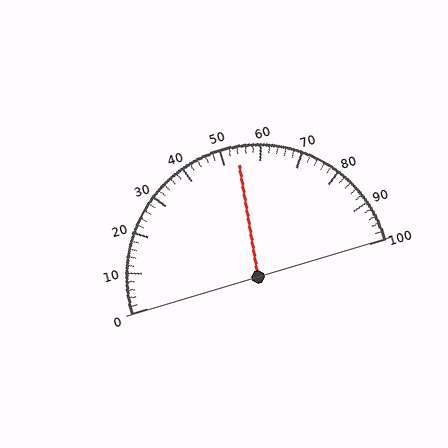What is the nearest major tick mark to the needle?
The nearest major tick mark is 50.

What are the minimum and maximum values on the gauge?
The gauge ranges from 0 to 100.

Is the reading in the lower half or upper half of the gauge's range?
The reading is in the upper half of the range (0 to 100).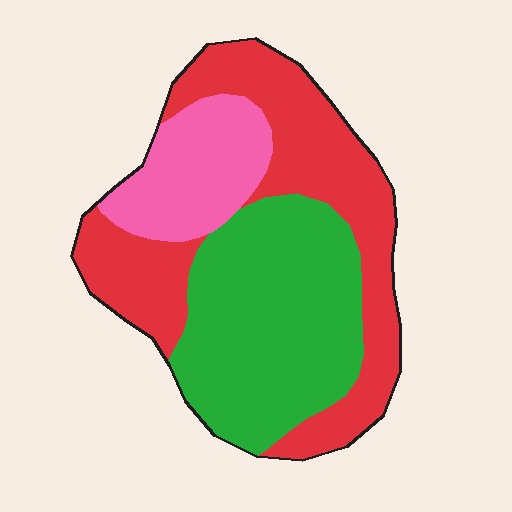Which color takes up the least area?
Pink, at roughly 20%.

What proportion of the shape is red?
Red takes up between a third and a half of the shape.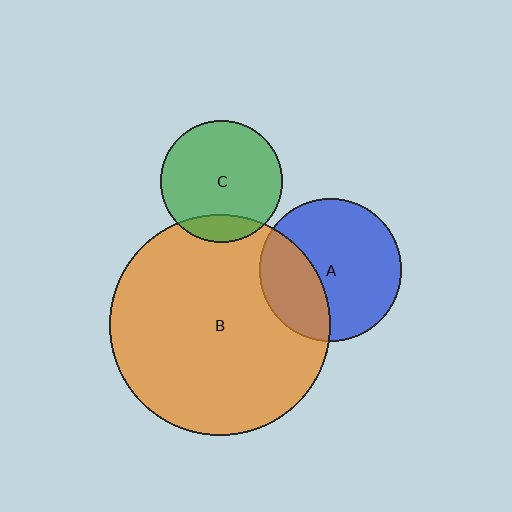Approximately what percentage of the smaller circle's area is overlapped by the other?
Approximately 30%.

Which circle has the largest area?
Circle B (orange).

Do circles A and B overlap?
Yes.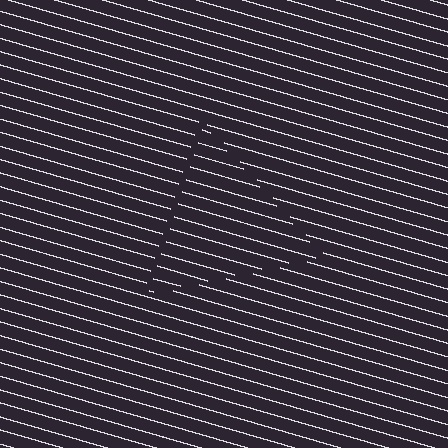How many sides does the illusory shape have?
3 sides — the line-ends trace a triangle.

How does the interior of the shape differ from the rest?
The interior of the shape contains the same grating, shifted by half a period — the contour is defined by the phase discontinuity where line-ends from the inner and outer gratings abut.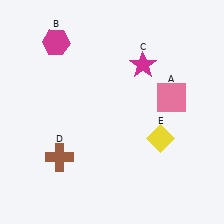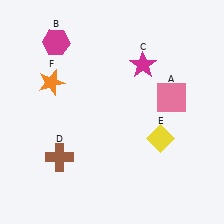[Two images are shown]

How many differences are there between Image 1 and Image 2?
There is 1 difference between the two images.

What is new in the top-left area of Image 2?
An orange star (F) was added in the top-left area of Image 2.